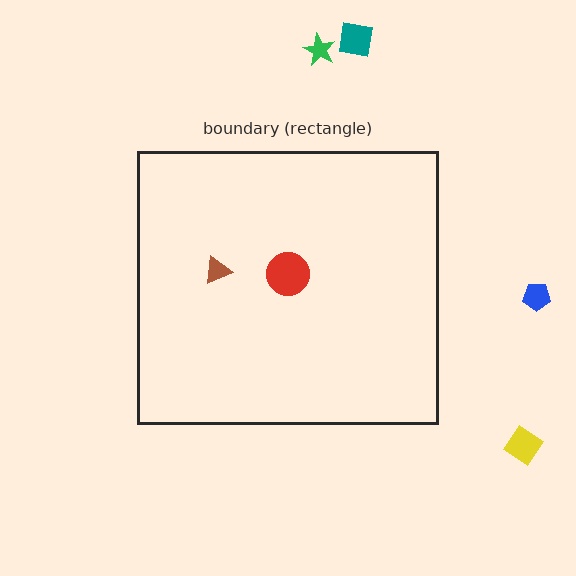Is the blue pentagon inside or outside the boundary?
Outside.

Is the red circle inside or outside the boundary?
Inside.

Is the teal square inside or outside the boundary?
Outside.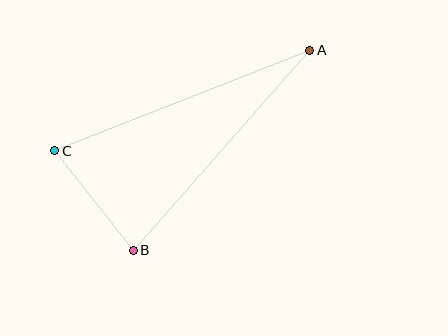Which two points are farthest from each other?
Points A and C are farthest from each other.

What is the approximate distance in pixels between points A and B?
The distance between A and B is approximately 267 pixels.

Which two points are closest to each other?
Points B and C are closest to each other.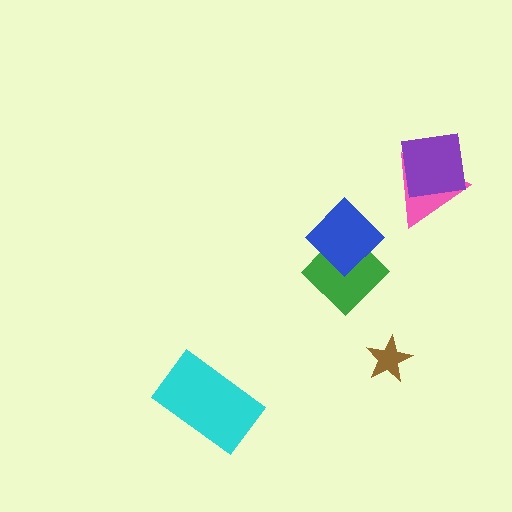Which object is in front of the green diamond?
The blue diamond is in front of the green diamond.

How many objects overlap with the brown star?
0 objects overlap with the brown star.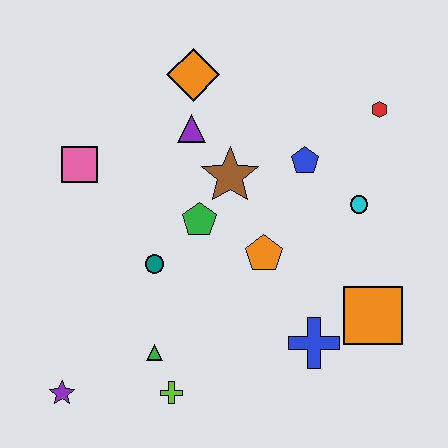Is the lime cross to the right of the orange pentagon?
No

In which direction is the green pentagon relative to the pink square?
The green pentagon is to the right of the pink square.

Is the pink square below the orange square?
No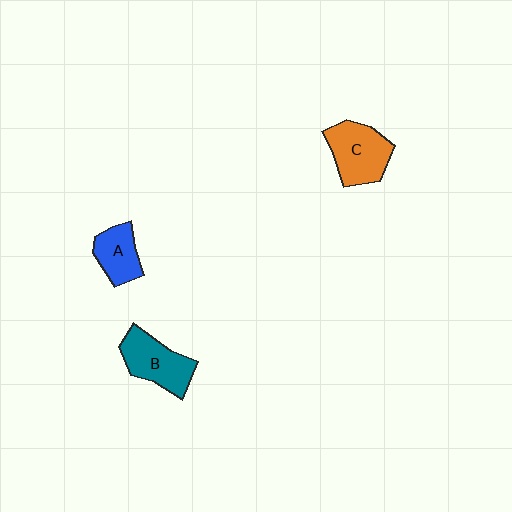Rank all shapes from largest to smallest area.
From largest to smallest: C (orange), B (teal), A (blue).